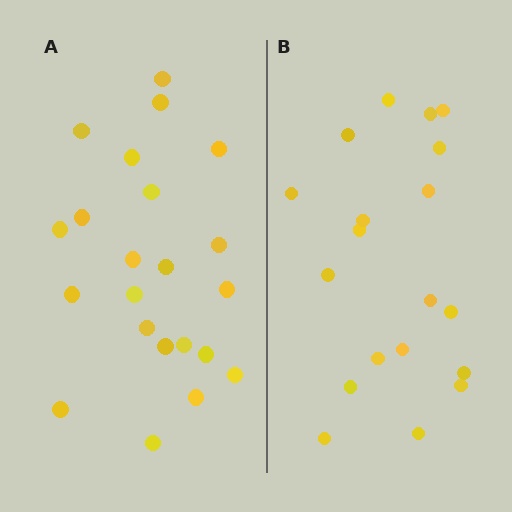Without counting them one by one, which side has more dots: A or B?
Region A (the left region) has more dots.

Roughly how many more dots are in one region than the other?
Region A has just a few more — roughly 2 or 3 more dots than region B.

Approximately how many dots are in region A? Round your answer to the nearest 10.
About 20 dots. (The exact count is 22, which rounds to 20.)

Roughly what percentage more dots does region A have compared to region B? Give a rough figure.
About 15% more.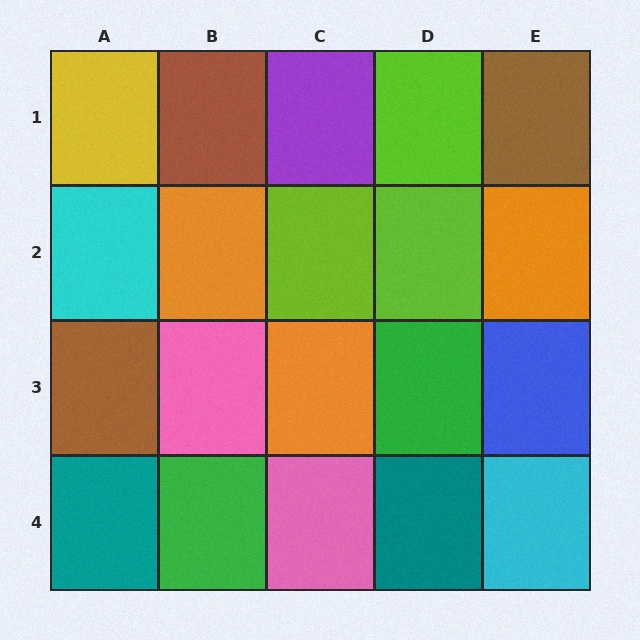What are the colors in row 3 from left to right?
Brown, pink, orange, green, blue.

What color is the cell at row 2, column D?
Lime.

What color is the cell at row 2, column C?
Lime.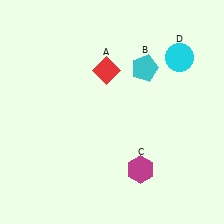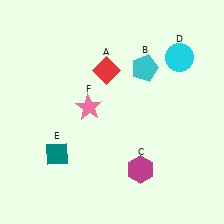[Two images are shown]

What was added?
A teal diamond (E), a pink star (F) were added in Image 2.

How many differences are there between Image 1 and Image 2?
There are 2 differences between the two images.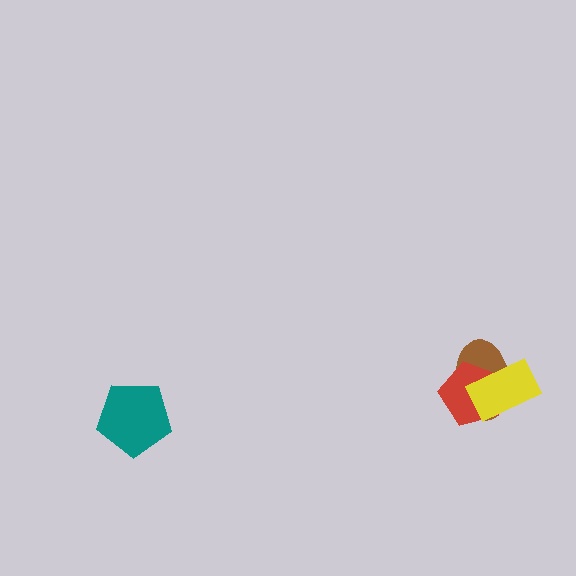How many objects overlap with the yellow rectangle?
2 objects overlap with the yellow rectangle.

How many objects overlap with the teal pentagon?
0 objects overlap with the teal pentagon.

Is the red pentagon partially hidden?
Yes, it is partially covered by another shape.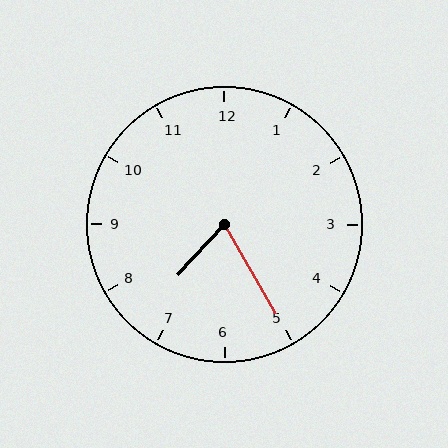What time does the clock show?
7:25.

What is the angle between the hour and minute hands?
Approximately 72 degrees.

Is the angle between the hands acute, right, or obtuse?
It is acute.